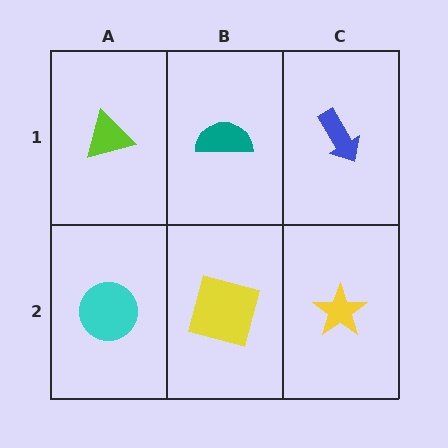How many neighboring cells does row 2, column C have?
2.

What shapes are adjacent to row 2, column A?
A lime triangle (row 1, column A), a yellow square (row 2, column B).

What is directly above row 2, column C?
A blue arrow.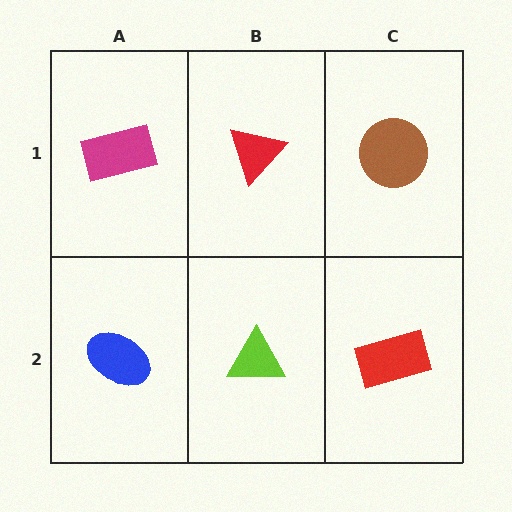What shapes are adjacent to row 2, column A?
A magenta rectangle (row 1, column A), a lime triangle (row 2, column B).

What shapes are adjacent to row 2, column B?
A red triangle (row 1, column B), a blue ellipse (row 2, column A), a red rectangle (row 2, column C).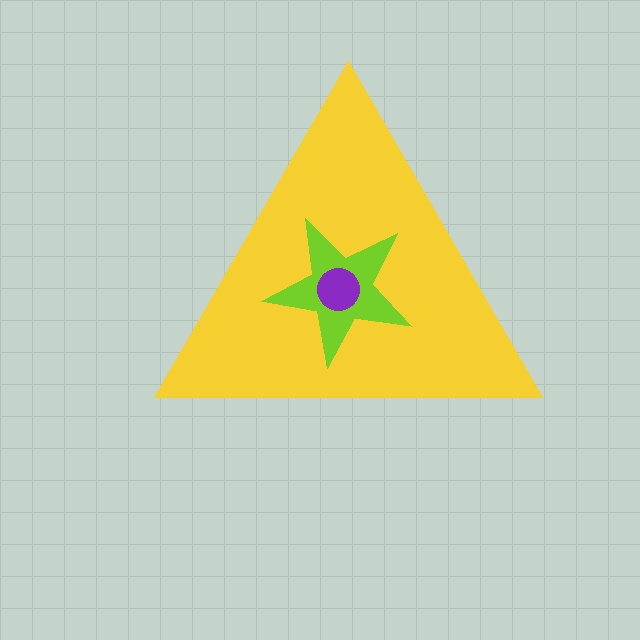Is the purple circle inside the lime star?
Yes.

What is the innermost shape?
The purple circle.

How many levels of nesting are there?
3.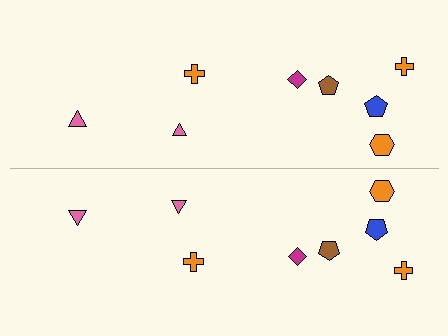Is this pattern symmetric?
Yes, this pattern has bilateral (reflection) symmetry.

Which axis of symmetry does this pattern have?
The pattern has a horizontal axis of symmetry running through the center of the image.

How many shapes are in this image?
There are 16 shapes in this image.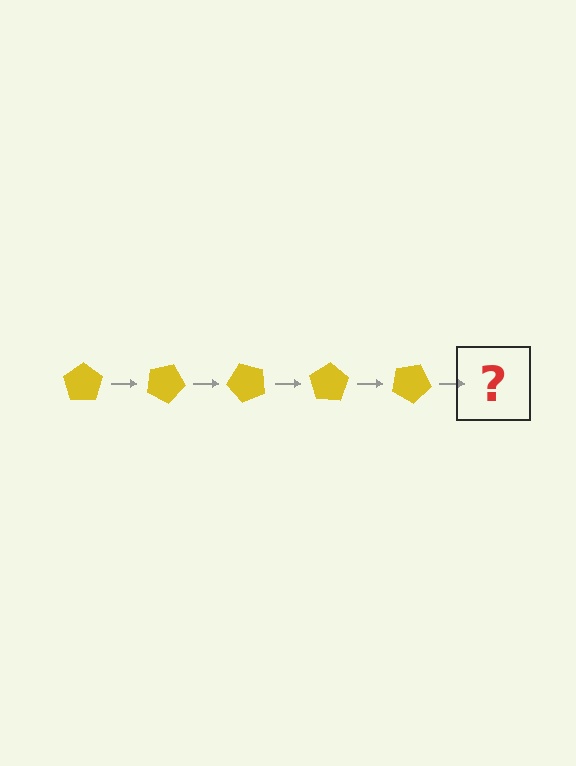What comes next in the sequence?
The next element should be a yellow pentagon rotated 125 degrees.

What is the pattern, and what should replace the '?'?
The pattern is that the pentagon rotates 25 degrees each step. The '?' should be a yellow pentagon rotated 125 degrees.